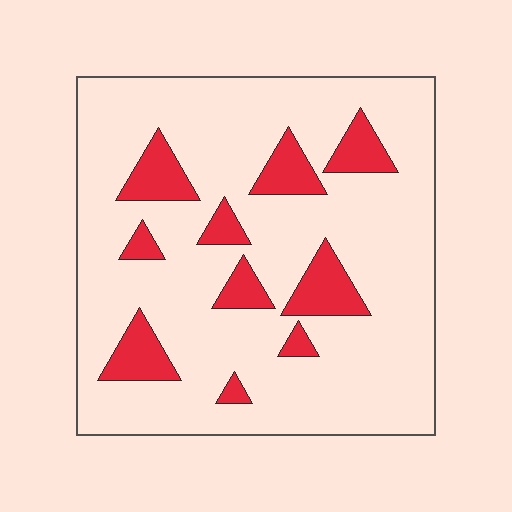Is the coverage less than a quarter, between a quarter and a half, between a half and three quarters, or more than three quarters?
Less than a quarter.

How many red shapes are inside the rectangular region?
10.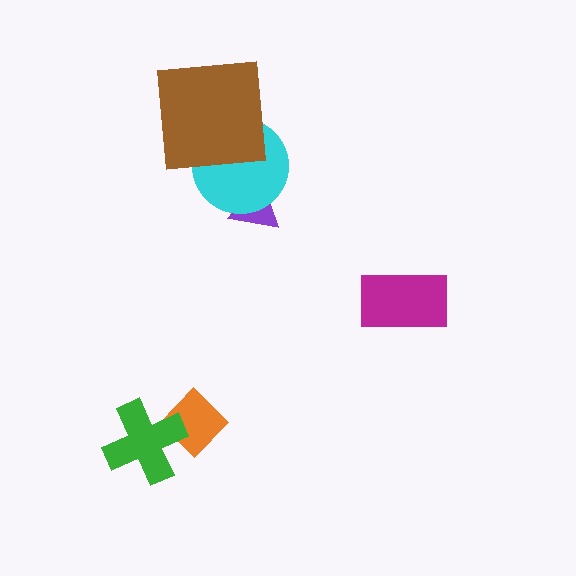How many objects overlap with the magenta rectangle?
0 objects overlap with the magenta rectangle.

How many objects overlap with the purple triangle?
1 object overlaps with the purple triangle.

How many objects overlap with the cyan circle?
2 objects overlap with the cyan circle.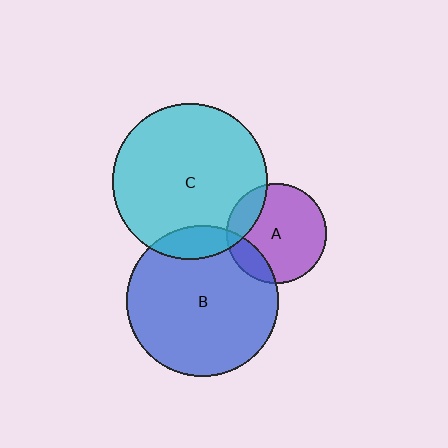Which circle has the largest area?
Circle C (cyan).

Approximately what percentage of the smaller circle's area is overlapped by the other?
Approximately 15%.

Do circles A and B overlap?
Yes.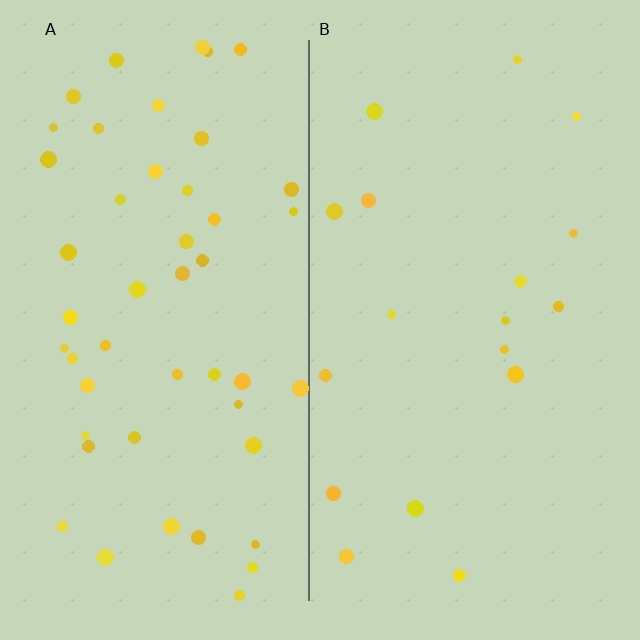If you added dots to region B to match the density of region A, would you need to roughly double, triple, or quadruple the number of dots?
Approximately triple.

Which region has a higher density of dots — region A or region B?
A (the left).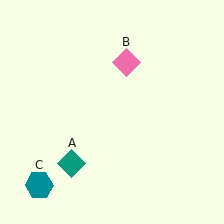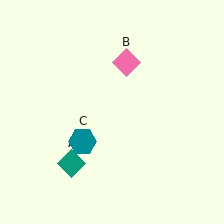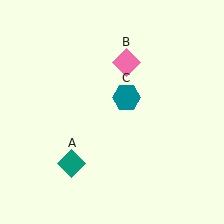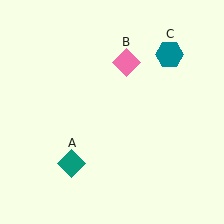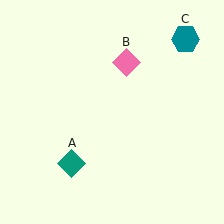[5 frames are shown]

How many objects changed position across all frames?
1 object changed position: teal hexagon (object C).